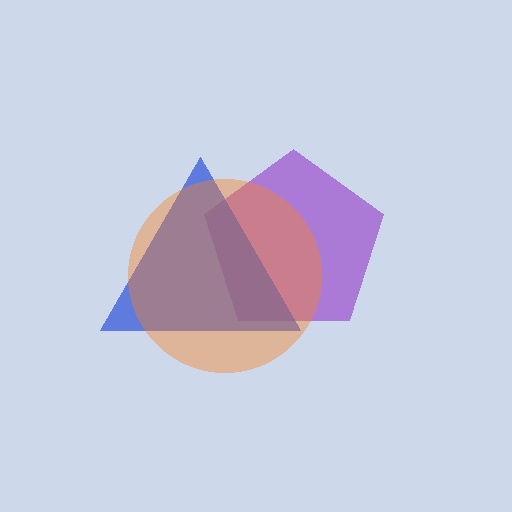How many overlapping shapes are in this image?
There are 3 overlapping shapes in the image.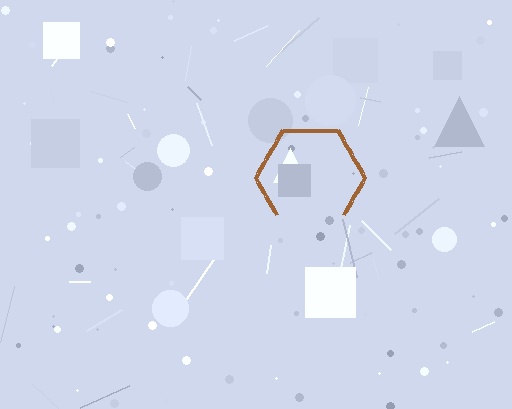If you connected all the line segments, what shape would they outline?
They would outline a hexagon.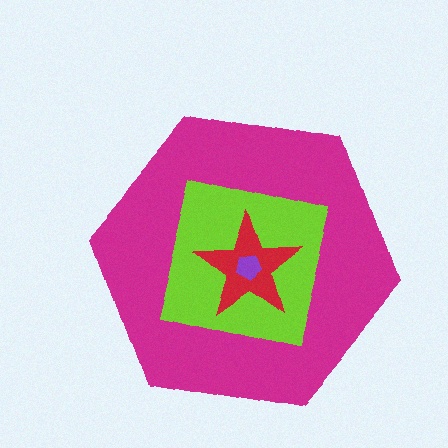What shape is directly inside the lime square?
The red star.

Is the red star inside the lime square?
Yes.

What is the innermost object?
The purple pentagon.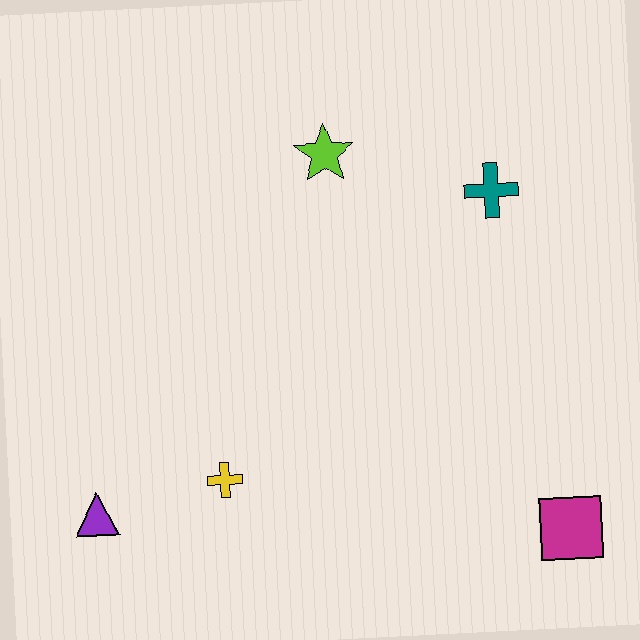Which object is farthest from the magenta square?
The purple triangle is farthest from the magenta square.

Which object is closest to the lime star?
The teal cross is closest to the lime star.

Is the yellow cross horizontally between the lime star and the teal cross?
No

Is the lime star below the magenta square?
No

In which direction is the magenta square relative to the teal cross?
The magenta square is below the teal cross.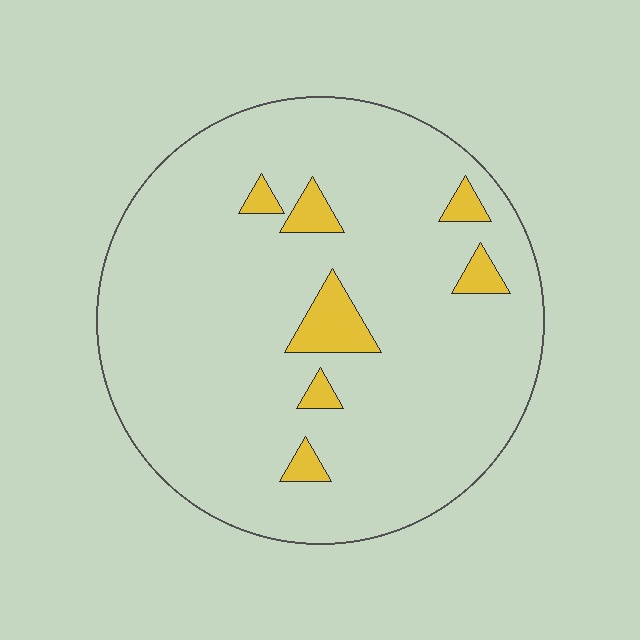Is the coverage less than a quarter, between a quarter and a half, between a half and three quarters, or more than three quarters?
Less than a quarter.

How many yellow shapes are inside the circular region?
7.